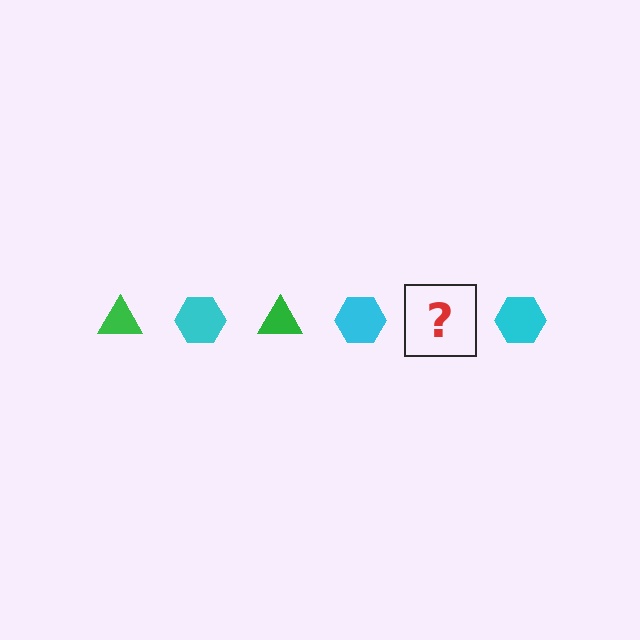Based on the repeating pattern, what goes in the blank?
The blank should be a green triangle.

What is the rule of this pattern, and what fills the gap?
The rule is that the pattern alternates between green triangle and cyan hexagon. The gap should be filled with a green triangle.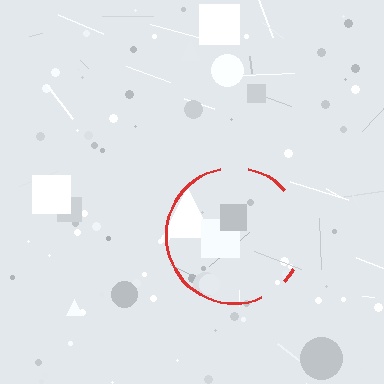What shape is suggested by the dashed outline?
The dashed outline suggests a circle.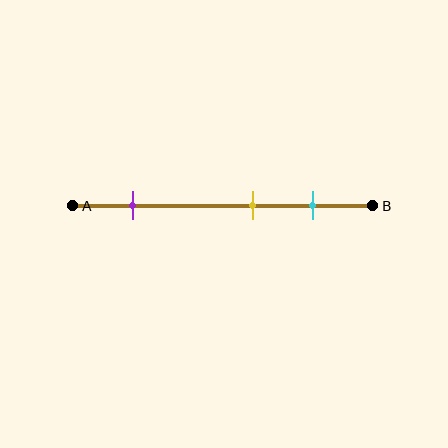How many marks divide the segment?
There are 3 marks dividing the segment.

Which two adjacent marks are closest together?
The yellow and cyan marks are the closest adjacent pair.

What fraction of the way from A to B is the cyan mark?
The cyan mark is approximately 80% (0.8) of the way from A to B.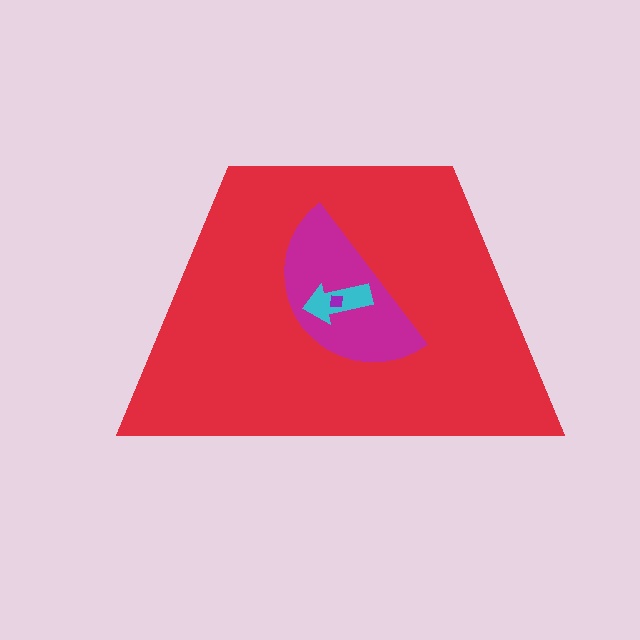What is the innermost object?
The purple square.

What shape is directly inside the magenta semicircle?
The cyan arrow.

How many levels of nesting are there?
4.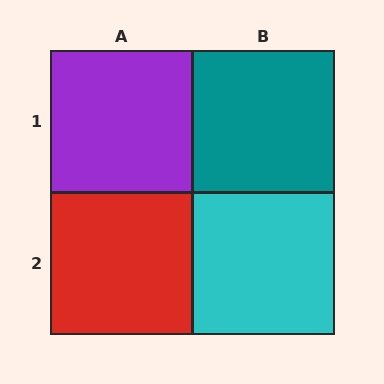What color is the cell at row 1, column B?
Teal.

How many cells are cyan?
1 cell is cyan.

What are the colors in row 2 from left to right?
Red, cyan.